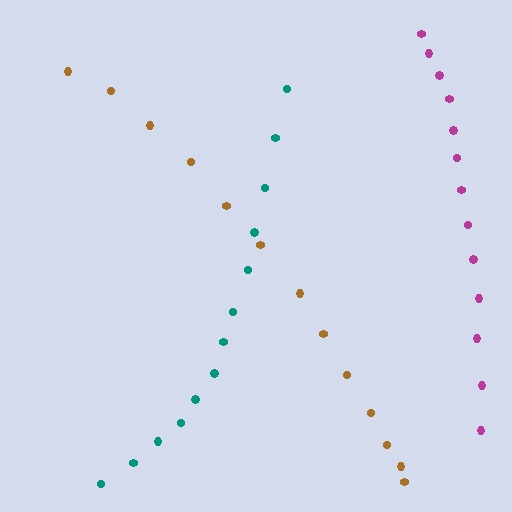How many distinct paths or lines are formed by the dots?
There are 3 distinct paths.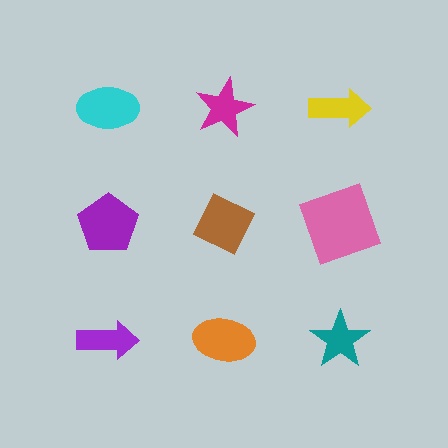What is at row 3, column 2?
An orange ellipse.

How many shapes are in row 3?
3 shapes.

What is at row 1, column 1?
A cyan ellipse.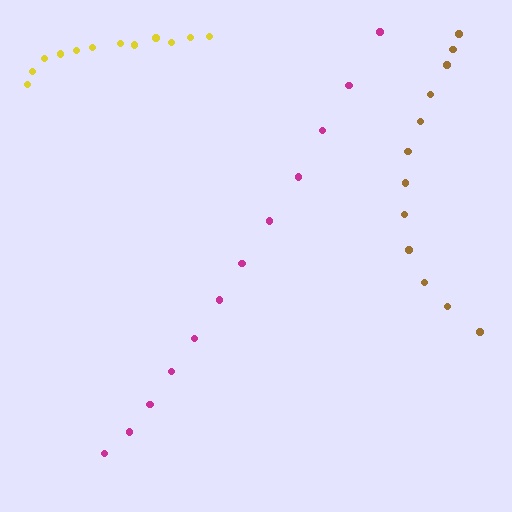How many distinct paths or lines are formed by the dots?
There are 3 distinct paths.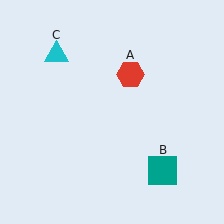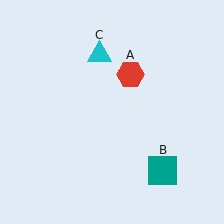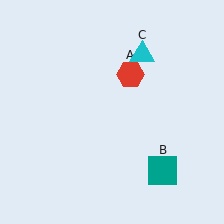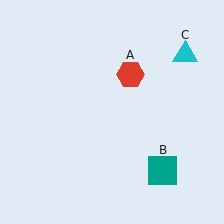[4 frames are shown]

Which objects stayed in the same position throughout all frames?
Red hexagon (object A) and teal square (object B) remained stationary.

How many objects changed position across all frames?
1 object changed position: cyan triangle (object C).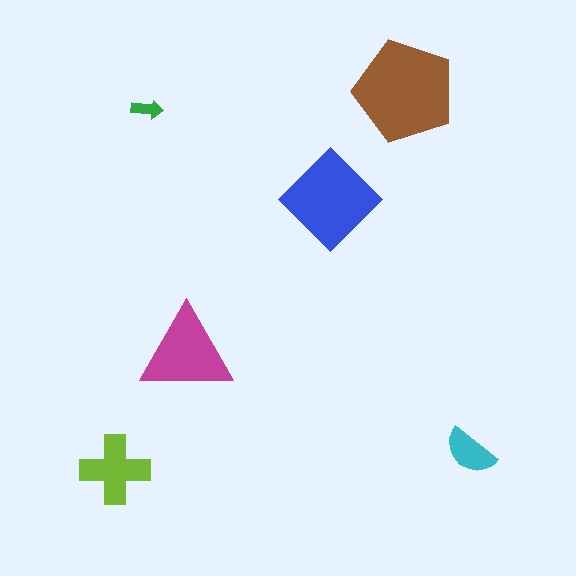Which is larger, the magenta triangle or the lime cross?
The magenta triangle.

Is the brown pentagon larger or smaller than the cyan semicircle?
Larger.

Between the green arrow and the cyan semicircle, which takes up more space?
The cyan semicircle.